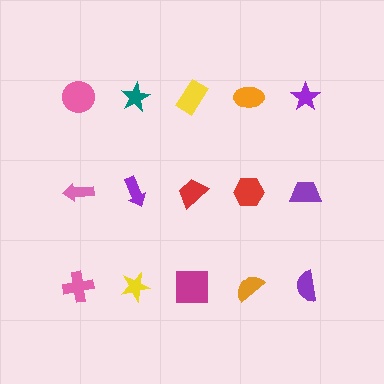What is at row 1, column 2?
A teal star.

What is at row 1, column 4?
An orange ellipse.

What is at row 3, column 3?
A magenta square.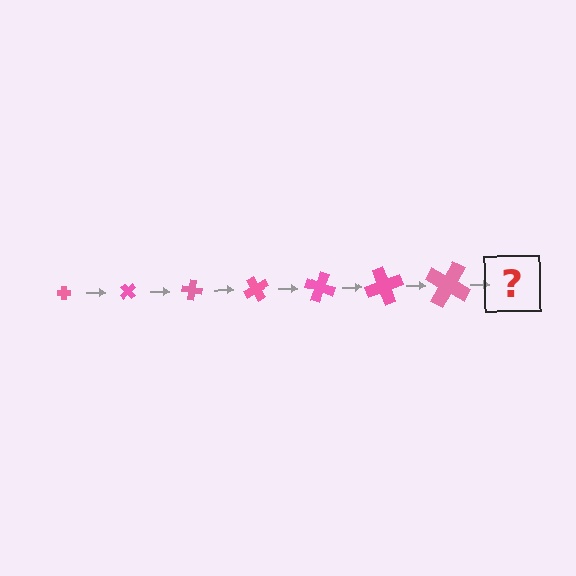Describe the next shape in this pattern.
It should be a cross, larger than the previous one and rotated 350 degrees from the start.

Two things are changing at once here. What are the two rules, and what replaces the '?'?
The two rules are that the cross grows larger each step and it rotates 50 degrees each step. The '?' should be a cross, larger than the previous one and rotated 350 degrees from the start.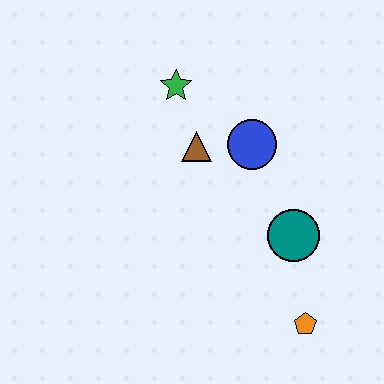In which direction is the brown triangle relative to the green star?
The brown triangle is below the green star.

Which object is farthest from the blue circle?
The orange pentagon is farthest from the blue circle.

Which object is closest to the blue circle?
The brown triangle is closest to the blue circle.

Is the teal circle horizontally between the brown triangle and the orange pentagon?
Yes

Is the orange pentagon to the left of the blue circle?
No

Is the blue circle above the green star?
No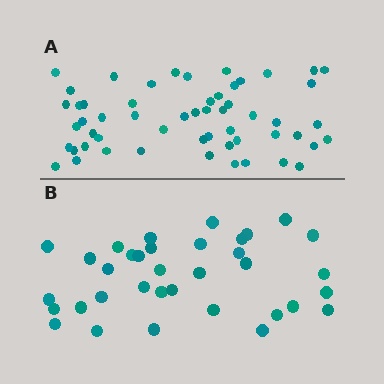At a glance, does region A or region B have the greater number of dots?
Region A (the top region) has more dots.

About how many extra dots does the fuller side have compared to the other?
Region A has approximately 20 more dots than region B.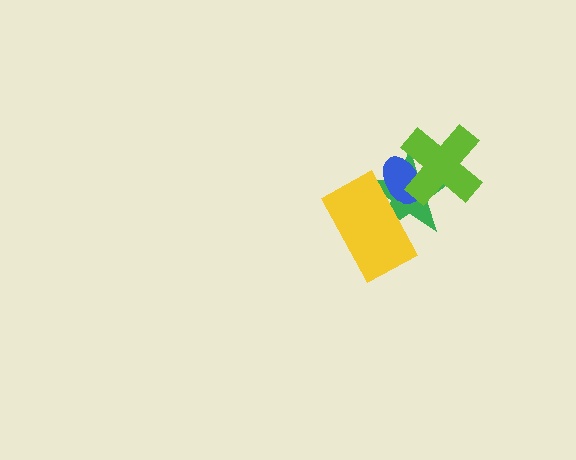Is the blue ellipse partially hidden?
Yes, it is partially covered by another shape.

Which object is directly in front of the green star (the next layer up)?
The blue ellipse is directly in front of the green star.